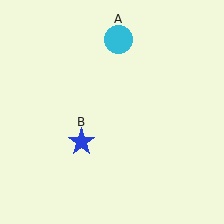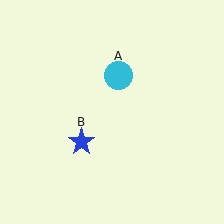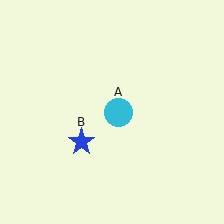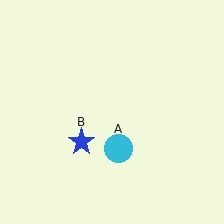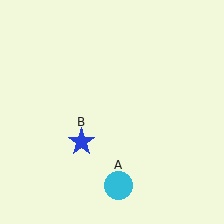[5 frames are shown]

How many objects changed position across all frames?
1 object changed position: cyan circle (object A).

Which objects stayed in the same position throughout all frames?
Blue star (object B) remained stationary.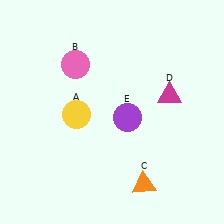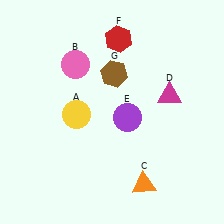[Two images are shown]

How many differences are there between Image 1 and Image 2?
There are 2 differences between the two images.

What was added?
A red hexagon (F), a brown hexagon (G) were added in Image 2.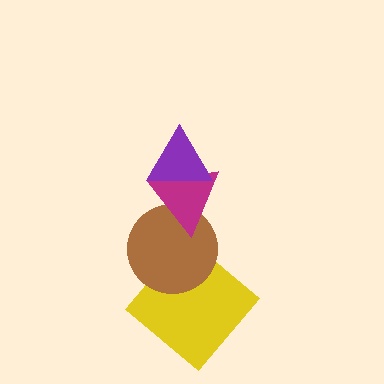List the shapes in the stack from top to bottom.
From top to bottom: the purple triangle, the magenta triangle, the brown circle, the yellow diamond.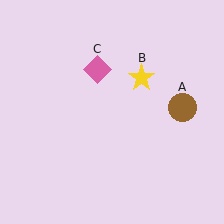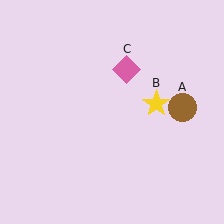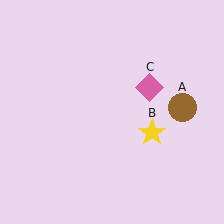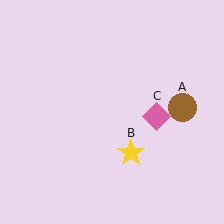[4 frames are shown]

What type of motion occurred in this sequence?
The yellow star (object B), pink diamond (object C) rotated clockwise around the center of the scene.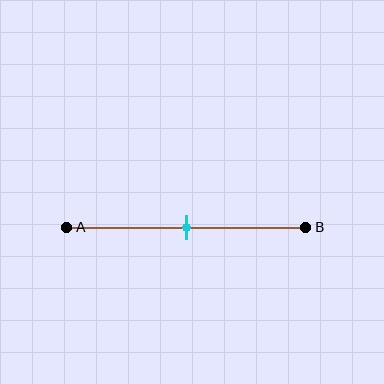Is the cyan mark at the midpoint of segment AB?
Yes, the mark is approximately at the midpoint.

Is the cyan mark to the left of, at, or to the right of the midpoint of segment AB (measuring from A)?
The cyan mark is approximately at the midpoint of segment AB.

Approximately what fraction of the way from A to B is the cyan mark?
The cyan mark is approximately 50% of the way from A to B.